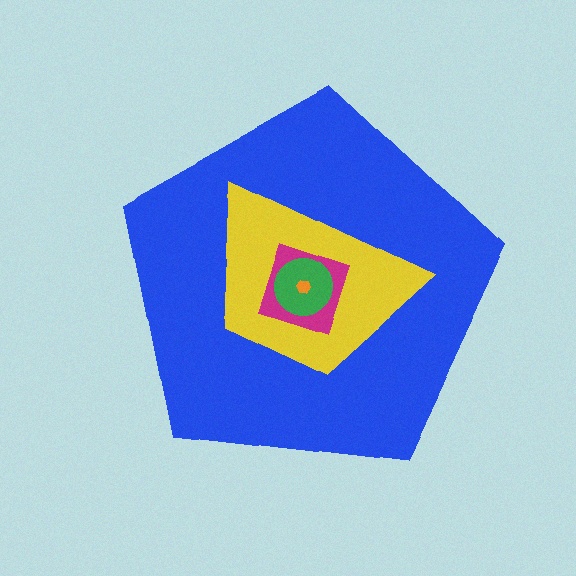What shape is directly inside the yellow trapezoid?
The magenta square.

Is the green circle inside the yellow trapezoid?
Yes.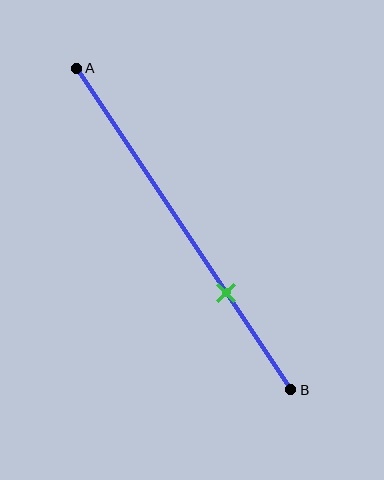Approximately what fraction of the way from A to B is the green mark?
The green mark is approximately 70% of the way from A to B.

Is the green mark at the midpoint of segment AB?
No, the mark is at about 70% from A, not at the 50% midpoint.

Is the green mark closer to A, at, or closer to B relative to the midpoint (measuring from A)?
The green mark is closer to point B than the midpoint of segment AB.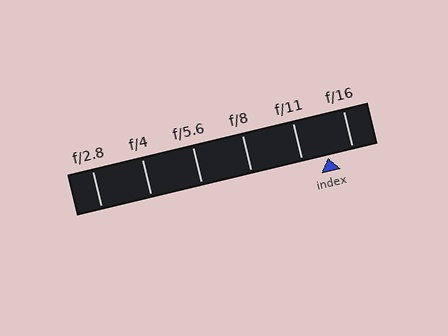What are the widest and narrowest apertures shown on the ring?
The widest aperture shown is f/2.8 and the narrowest is f/16.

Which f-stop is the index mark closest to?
The index mark is closest to f/16.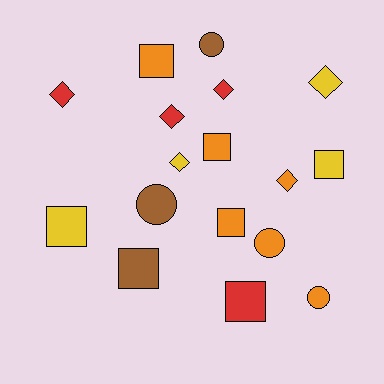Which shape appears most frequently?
Square, with 7 objects.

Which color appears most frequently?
Orange, with 6 objects.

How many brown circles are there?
There are 2 brown circles.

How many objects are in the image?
There are 17 objects.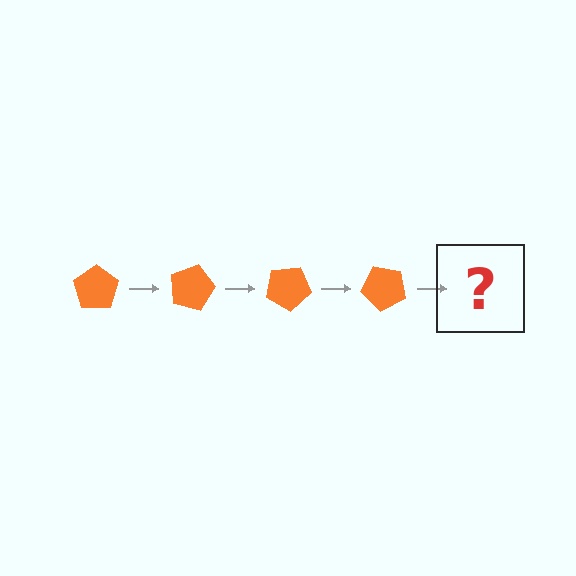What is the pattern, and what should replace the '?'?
The pattern is that the pentagon rotates 15 degrees each step. The '?' should be an orange pentagon rotated 60 degrees.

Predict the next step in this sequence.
The next step is an orange pentagon rotated 60 degrees.